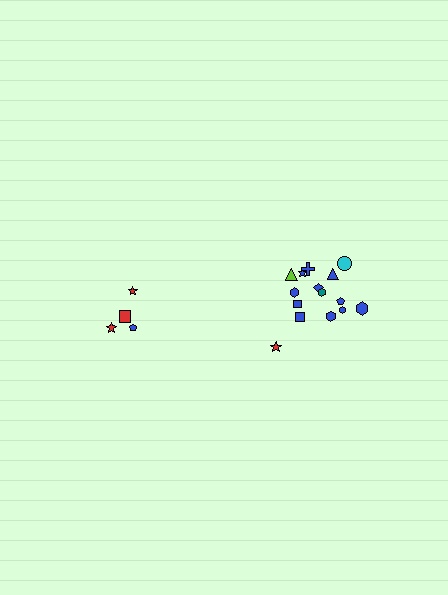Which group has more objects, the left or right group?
The right group.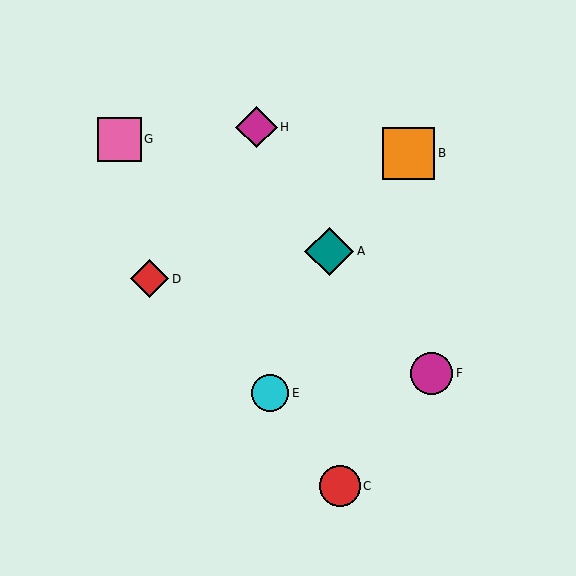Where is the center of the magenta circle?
The center of the magenta circle is at (431, 373).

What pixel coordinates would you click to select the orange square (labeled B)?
Click at (409, 153) to select the orange square B.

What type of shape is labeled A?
Shape A is a teal diamond.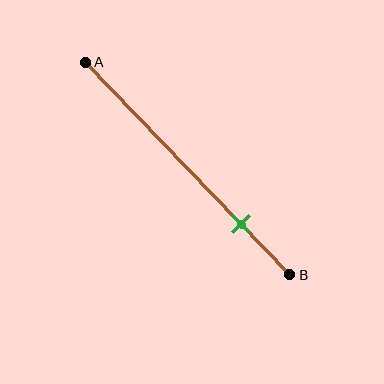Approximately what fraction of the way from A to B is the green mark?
The green mark is approximately 75% of the way from A to B.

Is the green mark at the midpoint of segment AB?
No, the mark is at about 75% from A, not at the 50% midpoint.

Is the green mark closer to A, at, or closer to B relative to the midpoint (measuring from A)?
The green mark is closer to point B than the midpoint of segment AB.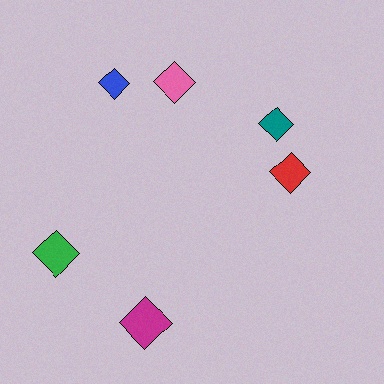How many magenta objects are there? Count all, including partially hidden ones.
There is 1 magenta object.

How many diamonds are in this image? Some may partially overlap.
There are 6 diamonds.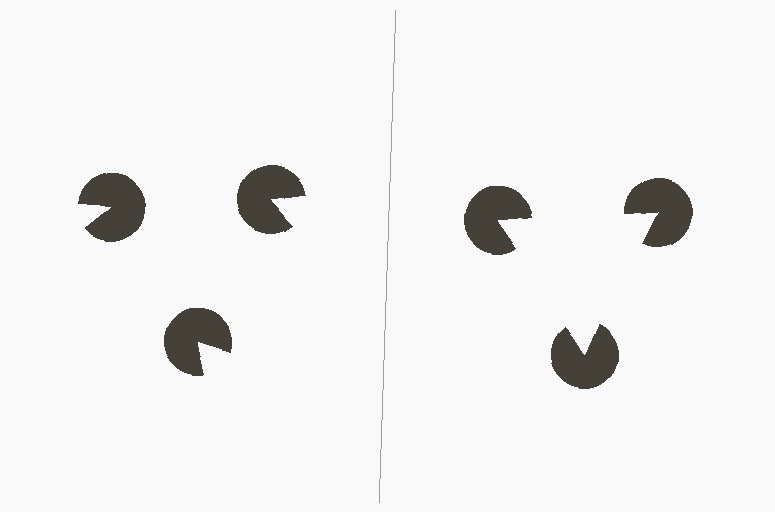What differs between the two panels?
The pac-man discs are positioned identically on both sides; only the wedge orientations differ. On the right they align to a triangle; on the left they are misaligned.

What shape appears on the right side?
An illusory triangle.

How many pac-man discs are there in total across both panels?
6 — 3 on each side.